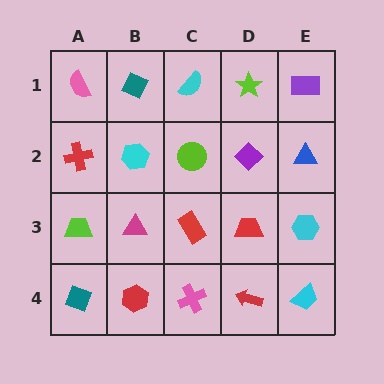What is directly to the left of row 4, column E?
A red arrow.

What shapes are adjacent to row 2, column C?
A cyan semicircle (row 1, column C), a red rectangle (row 3, column C), a cyan hexagon (row 2, column B), a purple diamond (row 2, column D).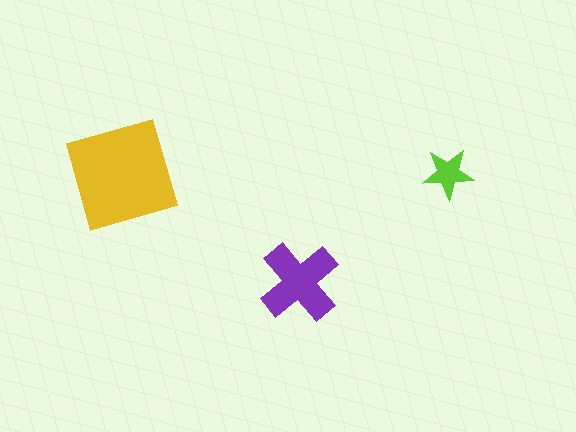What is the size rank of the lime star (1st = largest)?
3rd.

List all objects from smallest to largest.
The lime star, the purple cross, the yellow diamond.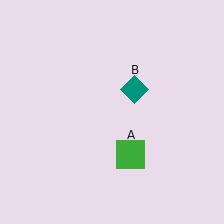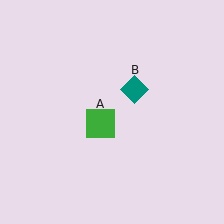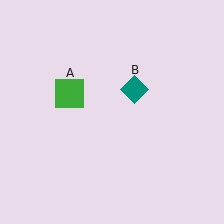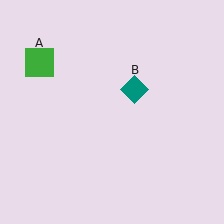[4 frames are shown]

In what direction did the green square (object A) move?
The green square (object A) moved up and to the left.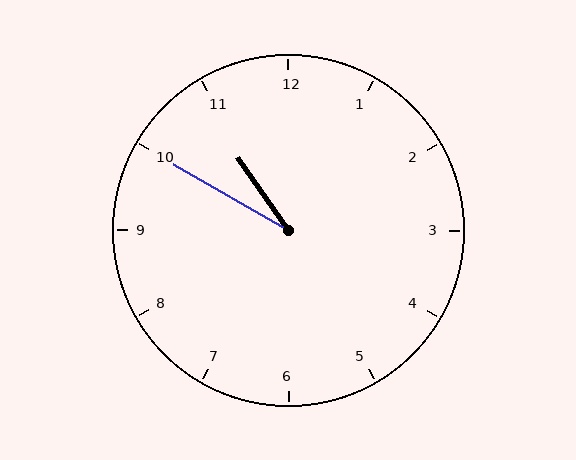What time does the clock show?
10:50.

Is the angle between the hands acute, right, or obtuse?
It is acute.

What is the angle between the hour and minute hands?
Approximately 25 degrees.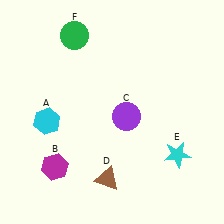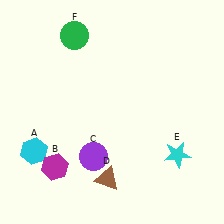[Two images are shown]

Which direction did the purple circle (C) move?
The purple circle (C) moved down.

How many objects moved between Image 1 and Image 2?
2 objects moved between the two images.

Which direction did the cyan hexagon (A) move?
The cyan hexagon (A) moved down.